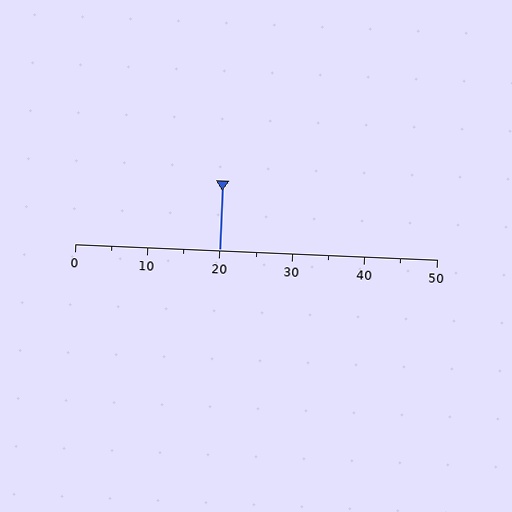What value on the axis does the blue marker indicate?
The marker indicates approximately 20.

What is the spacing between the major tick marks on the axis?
The major ticks are spaced 10 apart.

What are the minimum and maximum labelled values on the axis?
The axis runs from 0 to 50.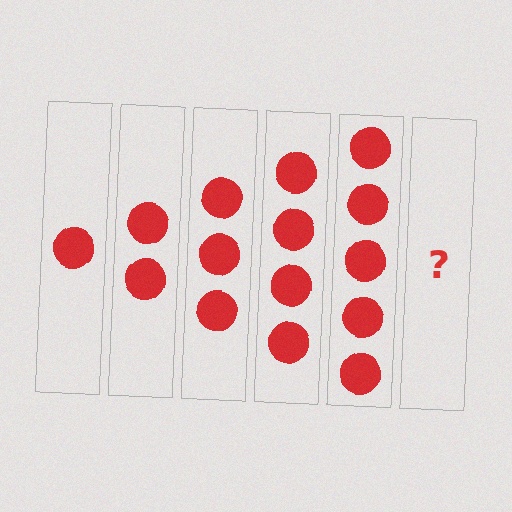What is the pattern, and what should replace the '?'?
The pattern is that each step adds one more circle. The '?' should be 6 circles.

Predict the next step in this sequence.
The next step is 6 circles.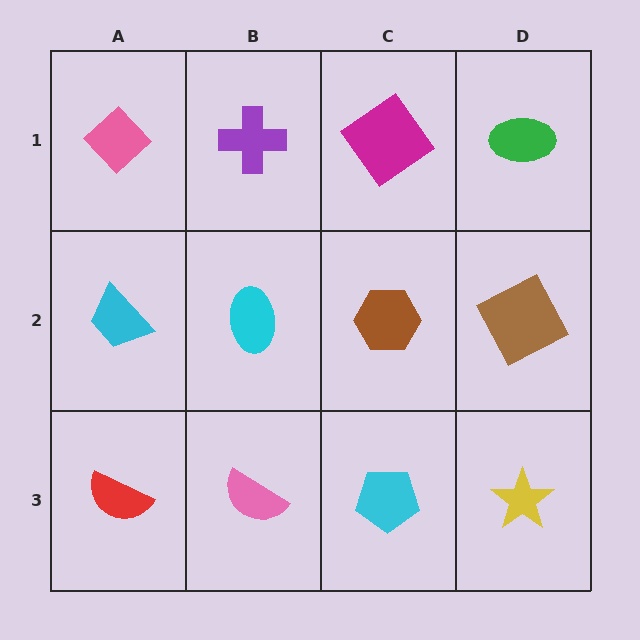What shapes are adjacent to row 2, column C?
A magenta diamond (row 1, column C), a cyan pentagon (row 3, column C), a cyan ellipse (row 2, column B), a brown square (row 2, column D).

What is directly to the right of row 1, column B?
A magenta diamond.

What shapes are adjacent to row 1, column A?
A cyan trapezoid (row 2, column A), a purple cross (row 1, column B).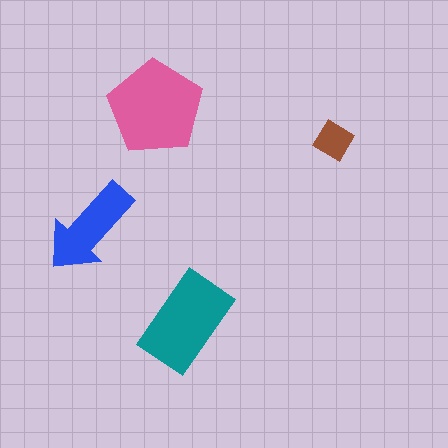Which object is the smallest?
The brown diamond.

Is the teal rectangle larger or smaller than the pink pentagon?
Smaller.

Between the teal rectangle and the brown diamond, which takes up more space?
The teal rectangle.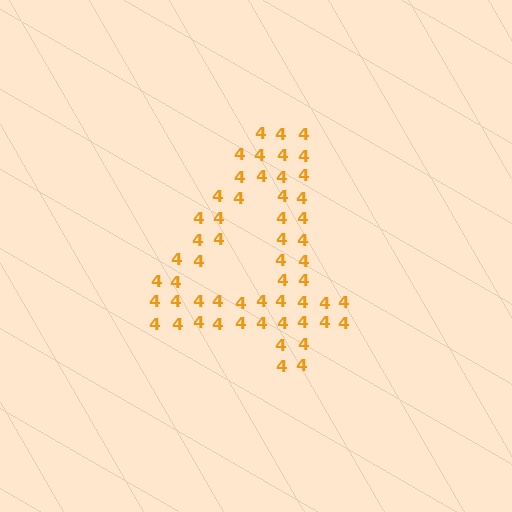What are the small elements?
The small elements are digit 4's.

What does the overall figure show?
The overall figure shows the digit 4.